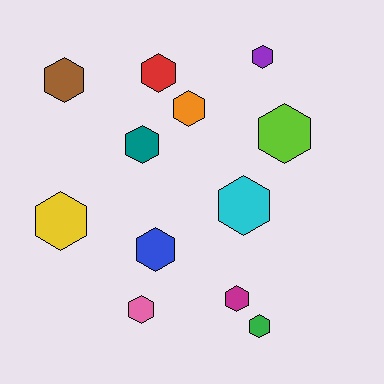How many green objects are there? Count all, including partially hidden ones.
There is 1 green object.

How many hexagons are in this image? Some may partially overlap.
There are 12 hexagons.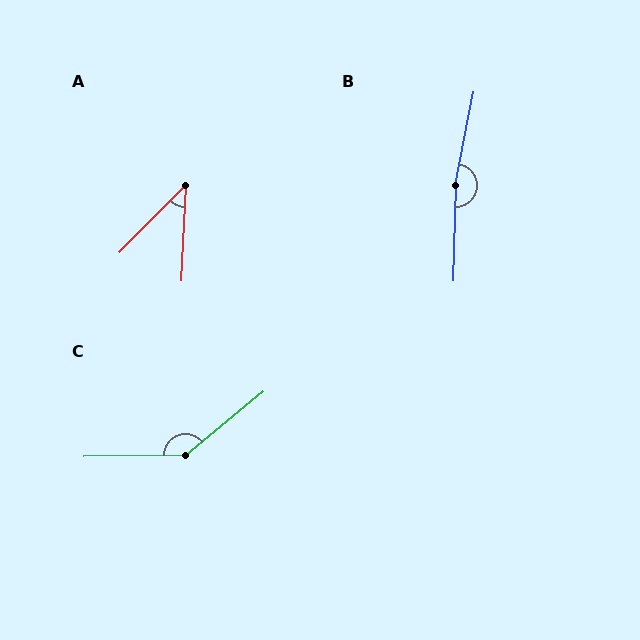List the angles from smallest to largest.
A (42°), C (141°), B (170°).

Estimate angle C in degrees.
Approximately 141 degrees.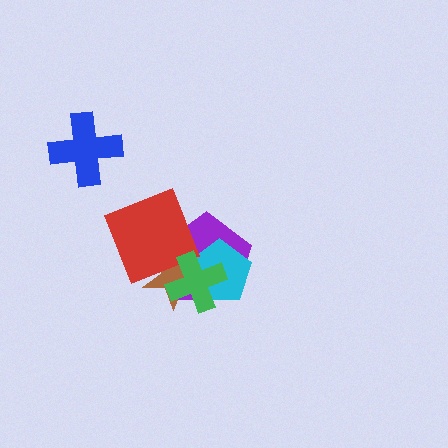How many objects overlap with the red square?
2 objects overlap with the red square.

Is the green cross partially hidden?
No, no other shape covers it.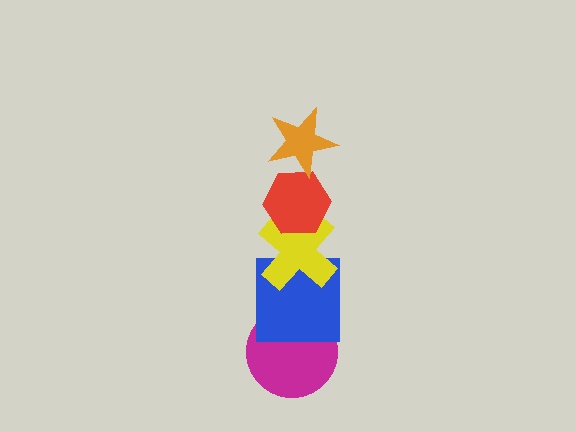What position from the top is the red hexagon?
The red hexagon is 2nd from the top.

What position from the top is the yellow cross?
The yellow cross is 3rd from the top.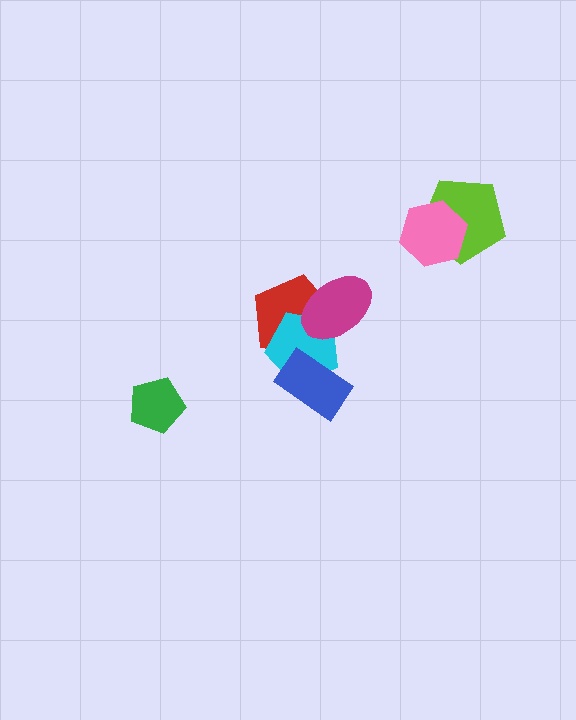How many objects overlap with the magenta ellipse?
2 objects overlap with the magenta ellipse.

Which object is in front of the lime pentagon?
The pink hexagon is in front of the lime pentagon.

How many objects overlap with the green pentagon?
0 objects overlap with the green pentagon.